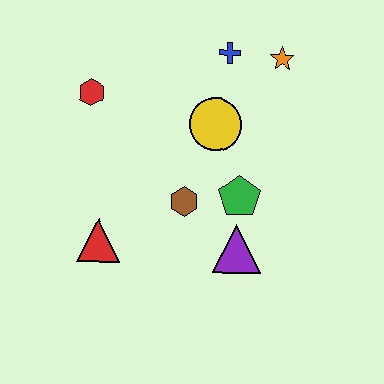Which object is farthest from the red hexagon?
The purple triangle is farthest from the red hexagon.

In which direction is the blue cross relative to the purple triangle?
The blue cross is above the purple triangle.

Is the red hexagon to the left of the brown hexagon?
Yes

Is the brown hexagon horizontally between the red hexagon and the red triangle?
No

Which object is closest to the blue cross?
The orange star is closest to the blue cross.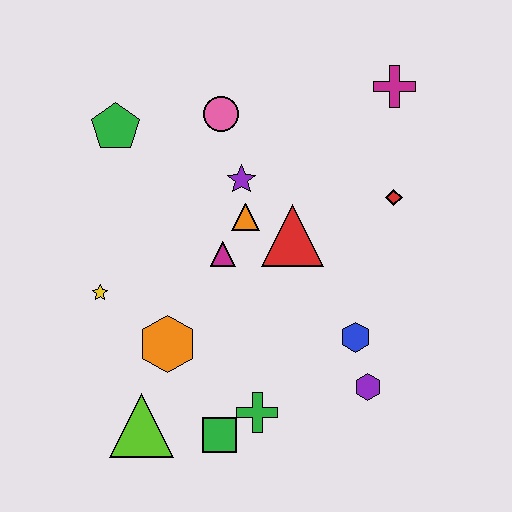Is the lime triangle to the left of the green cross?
Yes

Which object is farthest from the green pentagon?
The purple hexagon is farthest from the green pentagon.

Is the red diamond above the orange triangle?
Yes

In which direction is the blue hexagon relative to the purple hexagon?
The blue hexagon is above the purple hexagon.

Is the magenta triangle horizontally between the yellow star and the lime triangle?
No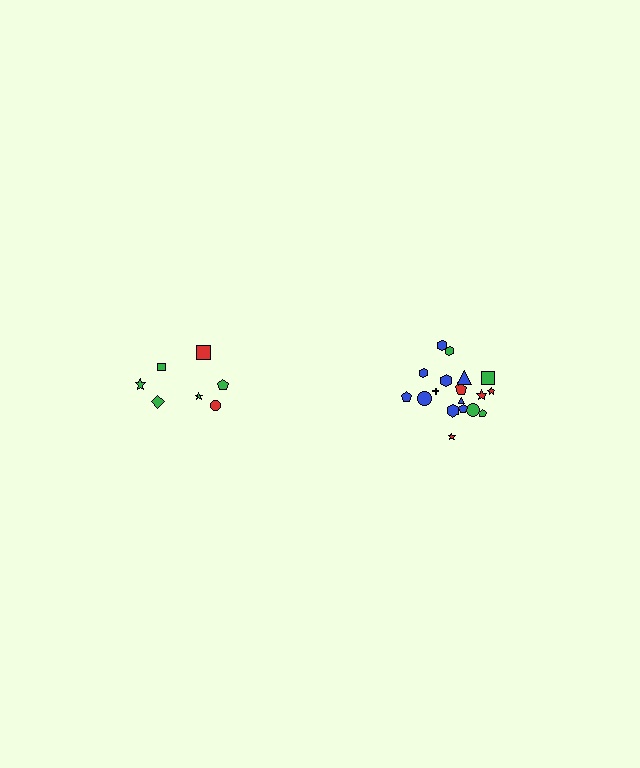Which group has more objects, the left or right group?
The right group.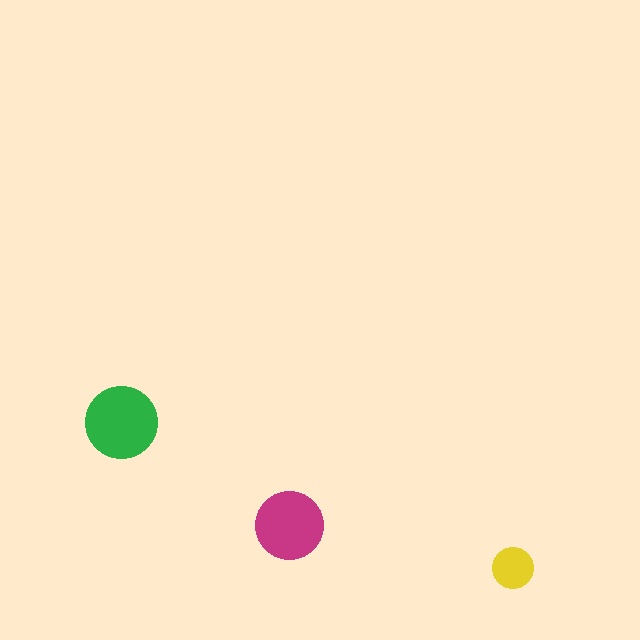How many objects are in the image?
There are 3 objects in the image.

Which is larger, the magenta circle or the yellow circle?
The magenta one.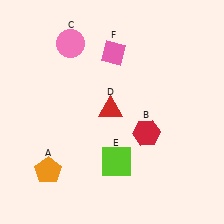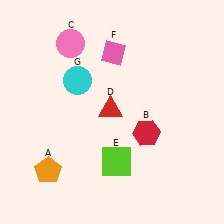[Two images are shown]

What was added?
A cyan circle (G) was added in Image 2.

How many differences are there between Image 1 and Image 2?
There is 1 difference between the two images.